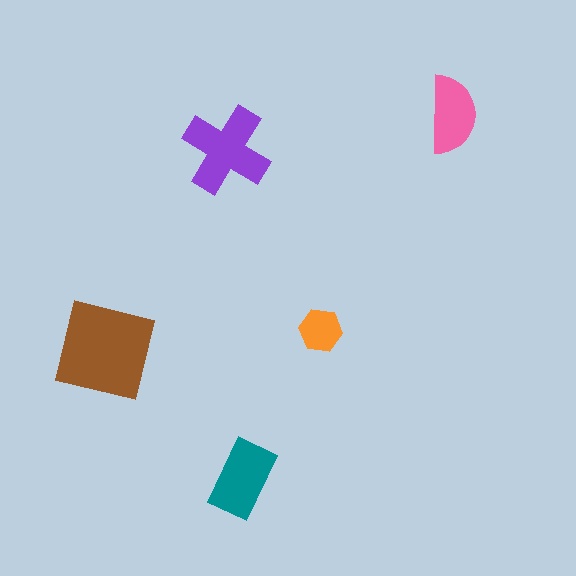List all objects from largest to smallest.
The brown square, the purple cross, the teal rectangle, the pink semicircle, the orange hexagon.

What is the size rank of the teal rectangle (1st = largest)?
3rd.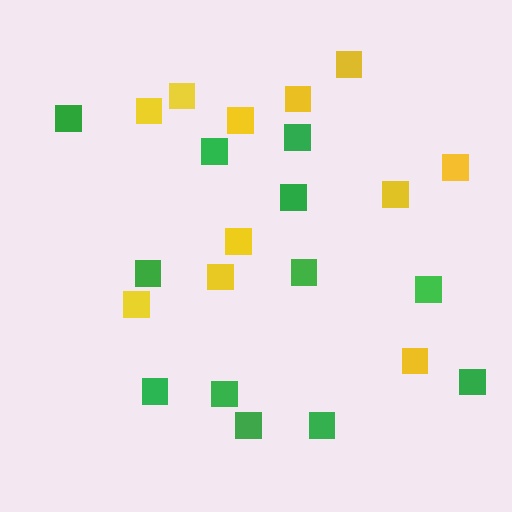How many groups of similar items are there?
There are 2 groups: one group of yellow squares (11) and one group of green squares (12).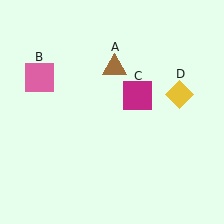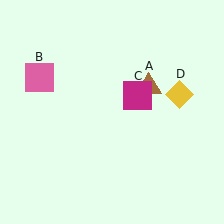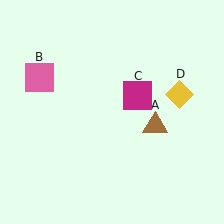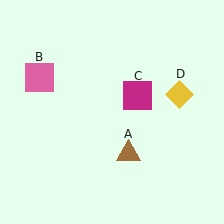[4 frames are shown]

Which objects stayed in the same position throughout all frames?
Pink square (object B) and magenta square (object C) and yellow diamond (object D) remained stationary.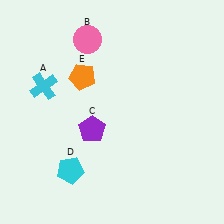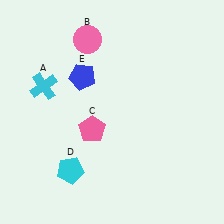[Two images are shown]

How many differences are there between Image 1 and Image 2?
There are 2 differences between the two images.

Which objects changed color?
C changed from purple to pink. E changed from orange to blue.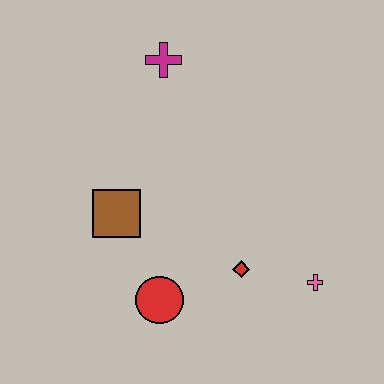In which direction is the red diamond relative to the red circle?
The red diamond is to the right of the red circle.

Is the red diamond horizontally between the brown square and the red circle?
No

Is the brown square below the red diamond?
No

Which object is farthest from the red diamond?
The magenta cross is farthest from the red diamond.